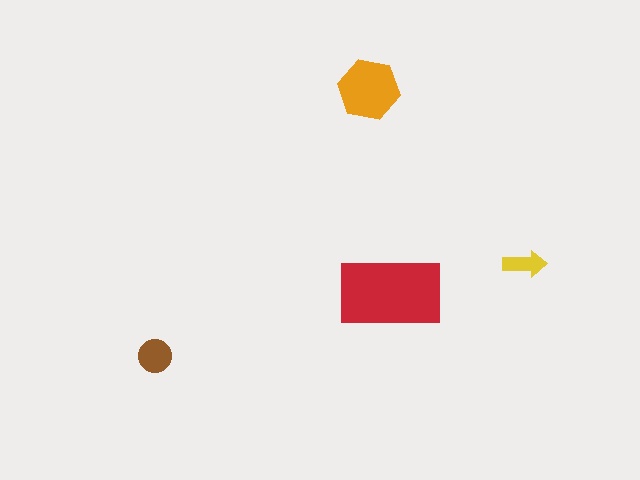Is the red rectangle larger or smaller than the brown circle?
Larger.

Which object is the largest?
The red rectangle.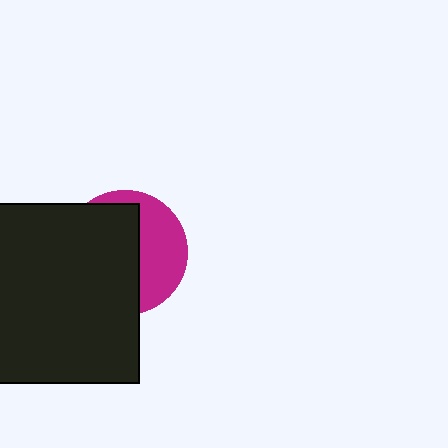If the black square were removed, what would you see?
You would see the complete magenta circle.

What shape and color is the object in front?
The object in front is a black square.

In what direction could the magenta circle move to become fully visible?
The magenta circle could move right. That would shift it out from behind the black square entirely.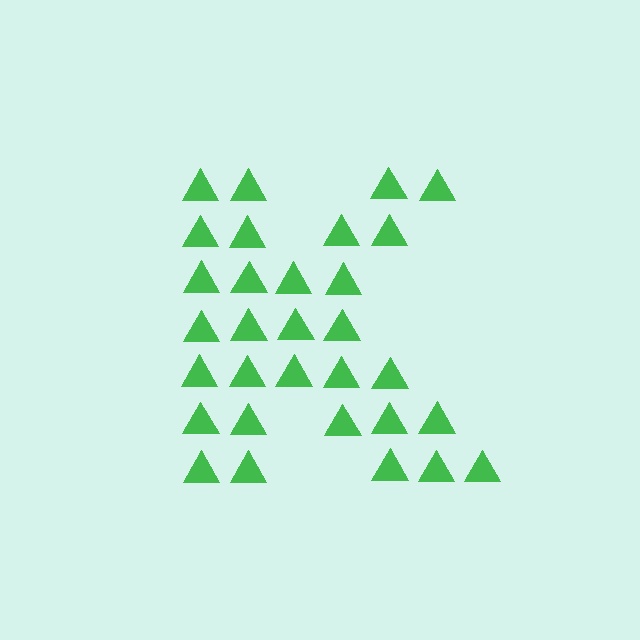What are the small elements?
The small elements are triangles.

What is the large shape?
The large shape is the letter K.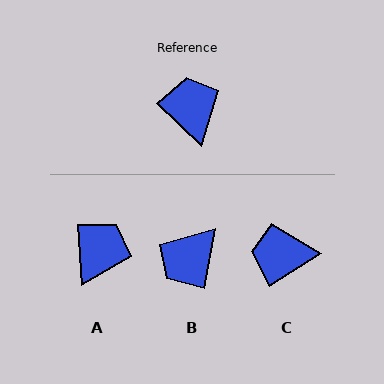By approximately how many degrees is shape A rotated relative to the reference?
Approximately 42 degrees clockwise.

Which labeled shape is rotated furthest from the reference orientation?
B, about 123 degrees away.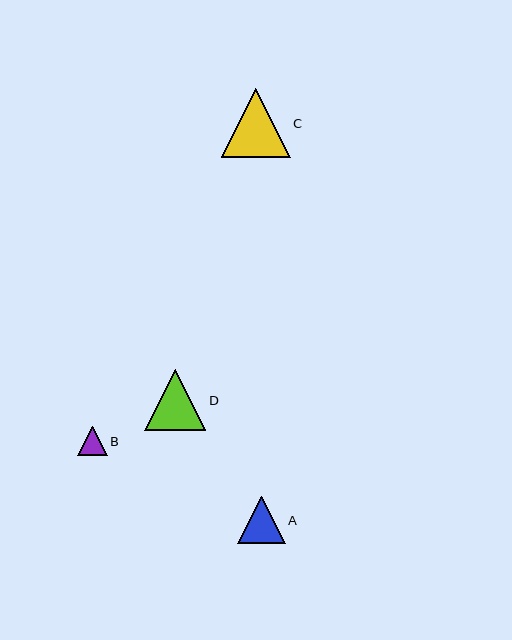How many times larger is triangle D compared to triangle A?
Triangle D is approximately 1.3 times the size of triangle A.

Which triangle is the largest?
Triangle C is the largest with a size of approximately 69 pixels.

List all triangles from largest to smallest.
From largest to smallest: C, D, A, B.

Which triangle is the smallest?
Triangle B is the smallest with a size of approximately 30 pixels.